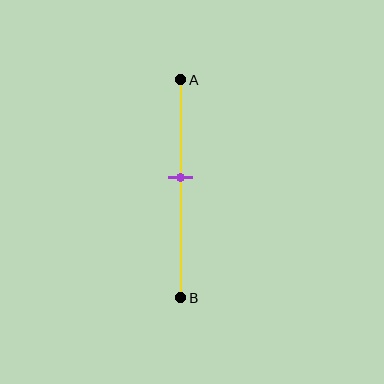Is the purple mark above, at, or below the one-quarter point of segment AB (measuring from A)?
The purple mark is below the one-quarter point of segment AB.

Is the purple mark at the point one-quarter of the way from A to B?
No, the mark is at about 45% from A, not at the 25% one-quarter point.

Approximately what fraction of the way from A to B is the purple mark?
The purple mark is approximately 45% of the way from A to B.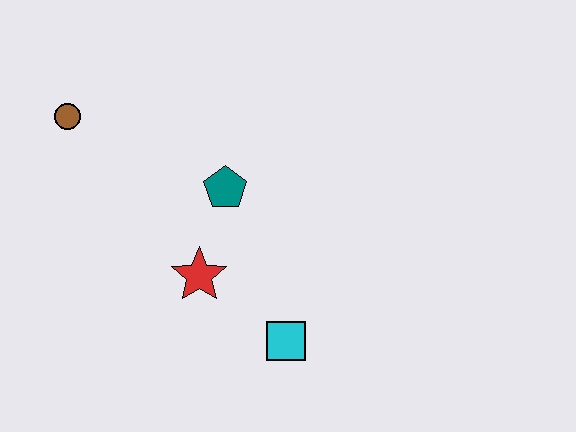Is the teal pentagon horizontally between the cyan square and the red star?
Yes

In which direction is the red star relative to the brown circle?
The red star is below the brown circle.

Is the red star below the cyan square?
No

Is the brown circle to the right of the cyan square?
No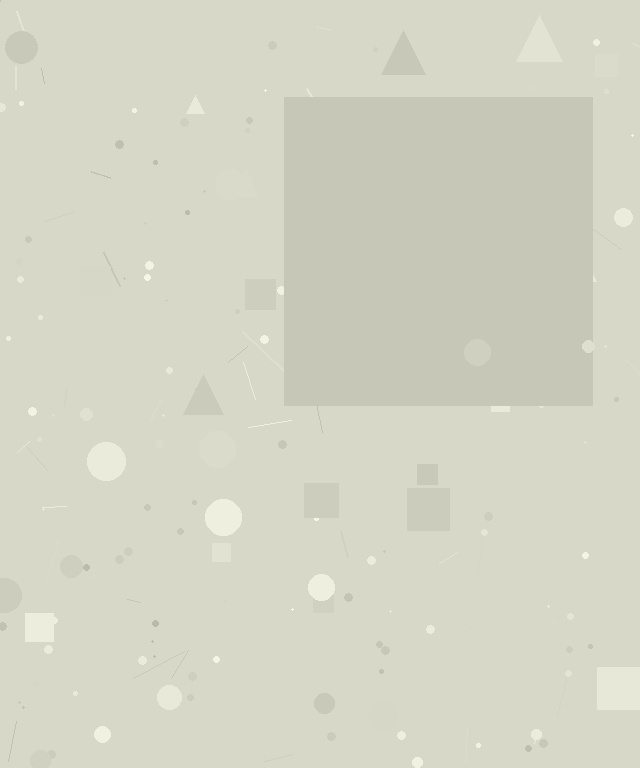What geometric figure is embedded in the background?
A square is embedded in the background.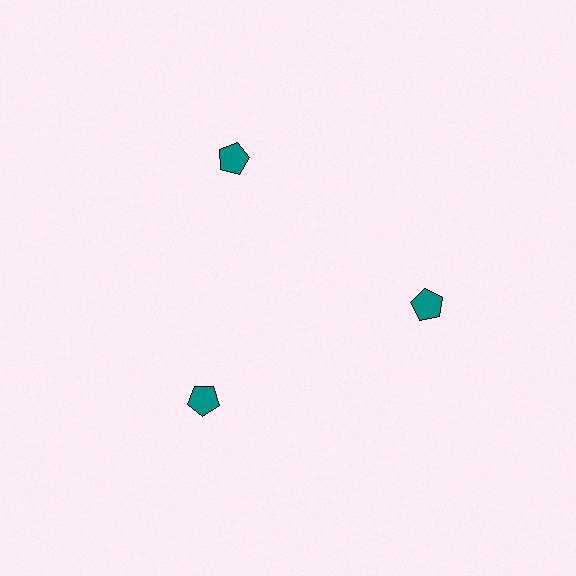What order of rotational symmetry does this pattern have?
This pattern has 3-fold rotational symmetry.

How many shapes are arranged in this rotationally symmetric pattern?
There are 3 shapes, arranged in 3 groups of 1.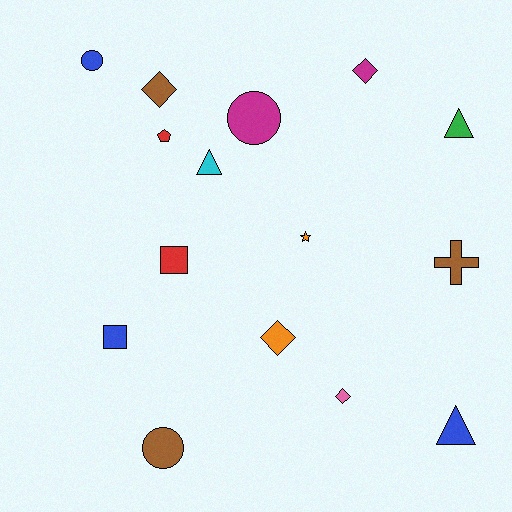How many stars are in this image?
There is 1 star.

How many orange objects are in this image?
There are 2 orange objects.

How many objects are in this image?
There are 15 objects.